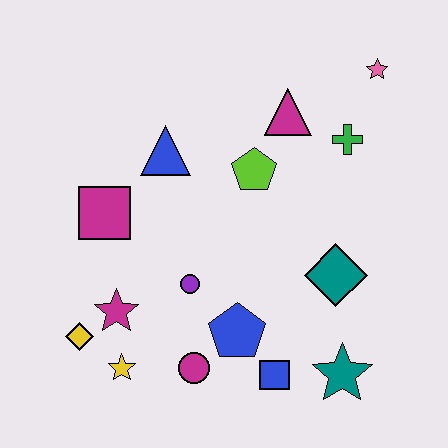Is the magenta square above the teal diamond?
Yes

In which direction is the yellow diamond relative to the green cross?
The yellow diamond is to the left of the green cross.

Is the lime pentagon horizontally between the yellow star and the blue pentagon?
No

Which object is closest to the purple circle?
The blue pentagon is closest to the purple circle.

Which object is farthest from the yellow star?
The pink star is farthest from the yellow star.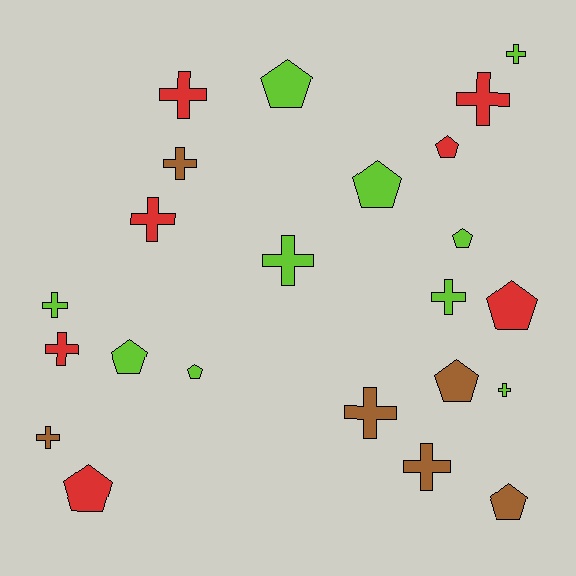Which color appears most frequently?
Lime, with 10 objects.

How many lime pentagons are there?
There are 5 lime pentagons.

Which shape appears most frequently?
Cross, with 13 objects.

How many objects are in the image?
There are 23 objects.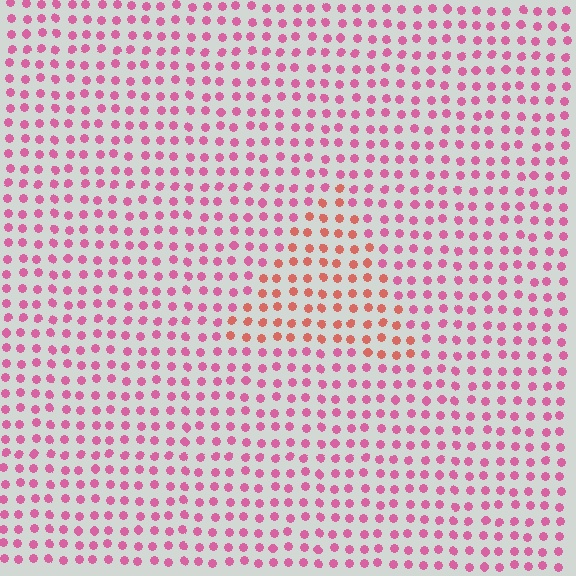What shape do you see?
I see a triangle.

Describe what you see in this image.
The image is filled with small pink elements in a uniform arrangement. A triangle-shaped region is visible where the elements are tinted to a slightly different hue, forming a subtle color boundary.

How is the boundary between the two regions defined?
The boundary is defined purely by a slight shift in hue (about 36 degrees). Spacing, size, and orientation are identical on both sides.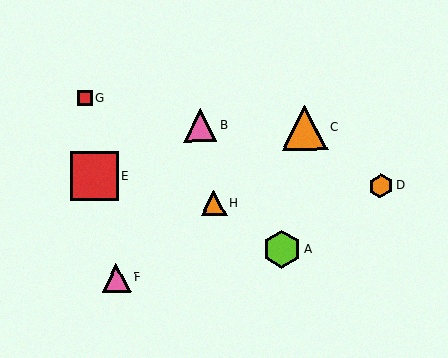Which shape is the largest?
The red square (labeled E) is the largest.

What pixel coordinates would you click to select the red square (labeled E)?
Click at (94, 176) to select the red square E.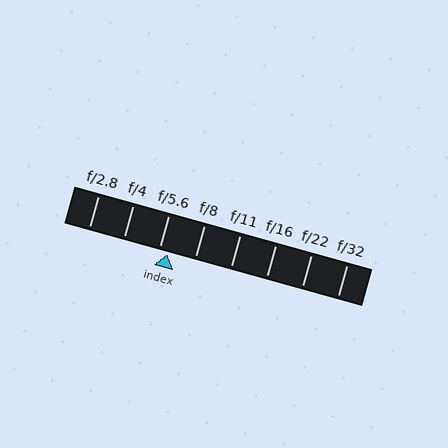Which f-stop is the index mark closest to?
The index mark is closest to f/5.6.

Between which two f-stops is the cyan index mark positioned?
The index mark is between f/5.6 and f/8.